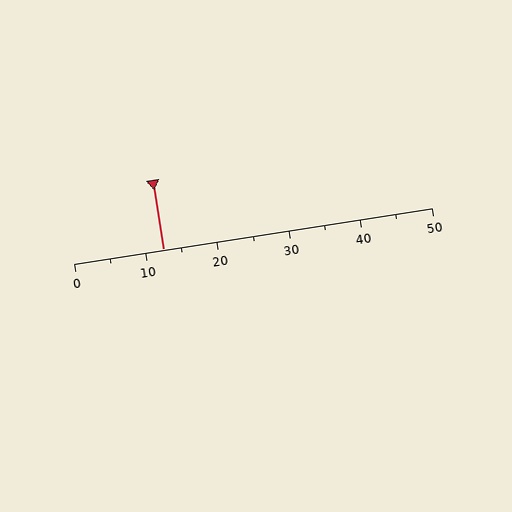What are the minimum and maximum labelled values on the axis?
The axis runs from 0 to 50.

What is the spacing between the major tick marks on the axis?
The major ticks are spaced 10 apart.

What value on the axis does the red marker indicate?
The marker indicates approximately 12.5.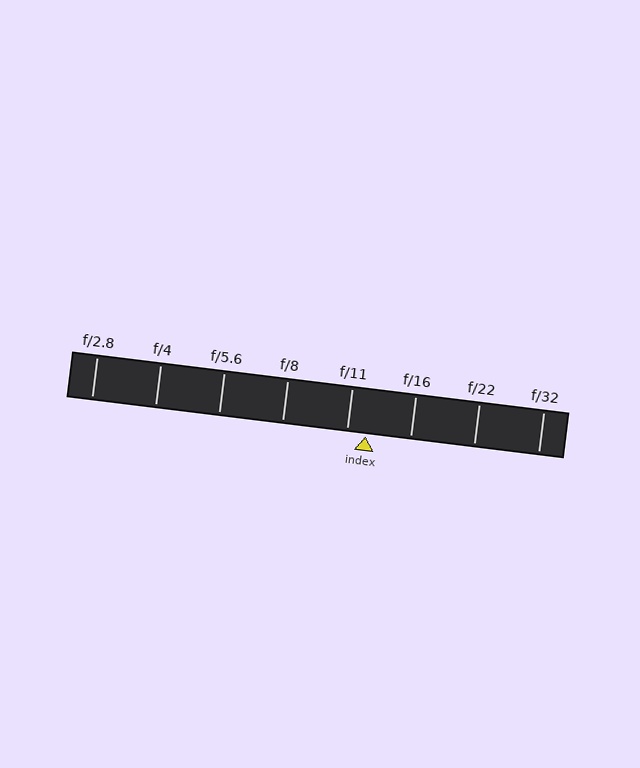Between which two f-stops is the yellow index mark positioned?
The index mark is between f/11 and f/16.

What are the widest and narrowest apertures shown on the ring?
The widest aperture shown is f/2.8 and the narrowest is f/32.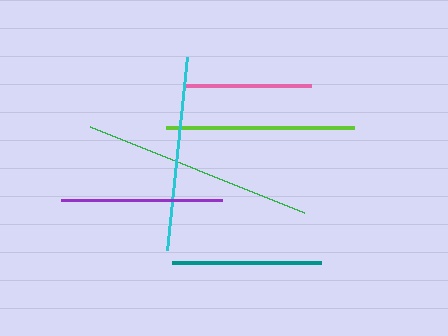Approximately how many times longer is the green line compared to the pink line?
The green line is approximately 1.8 times the length of the pink line.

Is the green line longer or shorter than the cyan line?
The green line is longer than the cyan line.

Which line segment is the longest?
The green line is the longest at approximately 231 pixels.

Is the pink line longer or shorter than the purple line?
The purple line is longer than the pink line.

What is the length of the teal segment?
The teal segment is approximately 149 pixels long.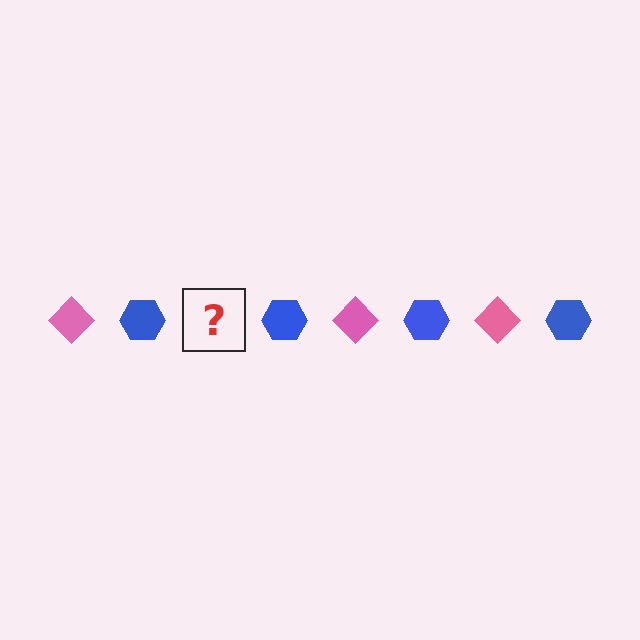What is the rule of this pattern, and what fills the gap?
The rule is that the pattern alternates between pink diamond and blue hexagon. The gap should be filled with a pink diamond.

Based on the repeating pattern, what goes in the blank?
The blank should be a pink diamond.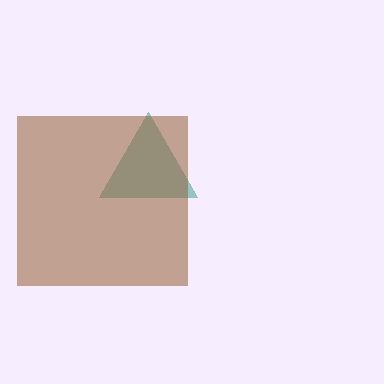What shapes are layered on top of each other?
The layered shapes are: a teal triangle, a brown square.